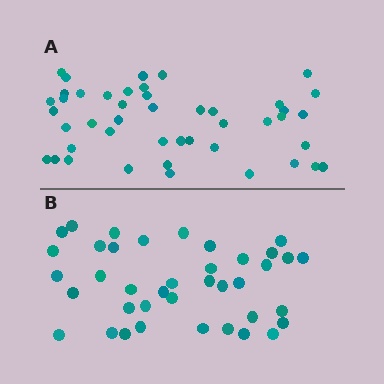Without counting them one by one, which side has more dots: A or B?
Region A (the top region) has more dots.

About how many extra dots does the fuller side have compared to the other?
Region A has about 6 more dots than region B.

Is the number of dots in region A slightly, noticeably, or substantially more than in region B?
Region A has only slightly more — the two regions are fairly close. The ratio is roughly 1.2 to 1.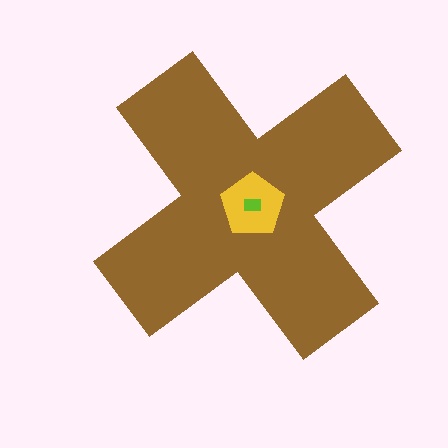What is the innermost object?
The lime rectangle.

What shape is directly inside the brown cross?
The yellow pentagon.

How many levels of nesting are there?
3.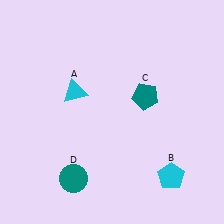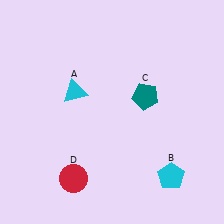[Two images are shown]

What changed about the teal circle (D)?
In Image 1, D is teal. In Image 2, it changed to red.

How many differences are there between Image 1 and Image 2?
There is 1 difference between the two images.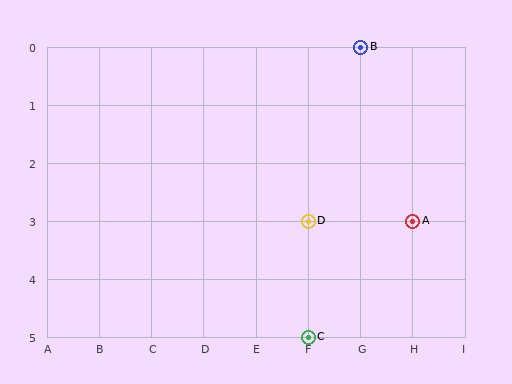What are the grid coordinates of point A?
Point A is at grid coordinates (H, 3).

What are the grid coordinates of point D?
Point D is at grid coordinates (F, 3).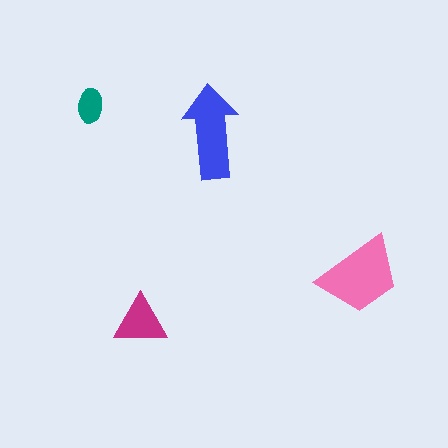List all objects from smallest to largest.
The teal ellipse, the magenta triangle, the blue arrow, the pink trapezoid.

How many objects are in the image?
There are 4 objects in the image.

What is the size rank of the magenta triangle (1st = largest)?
3rd.